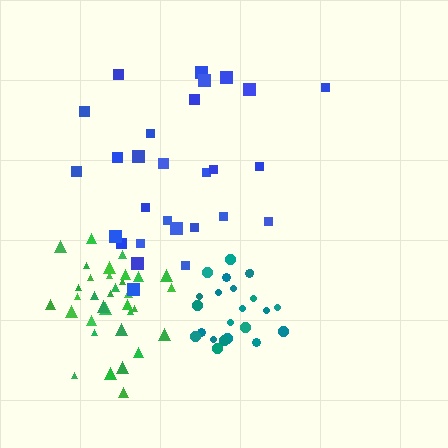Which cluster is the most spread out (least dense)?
Blue.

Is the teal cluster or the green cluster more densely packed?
Green.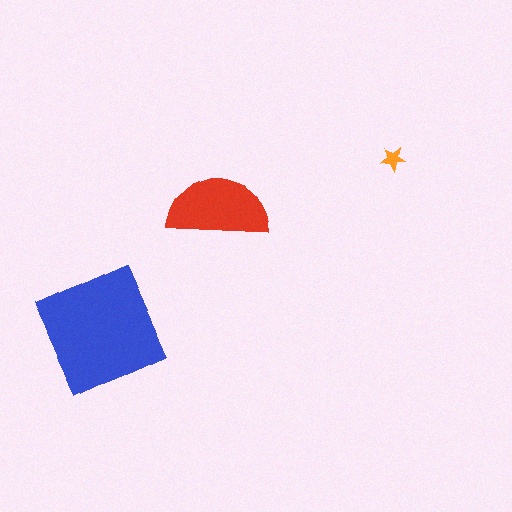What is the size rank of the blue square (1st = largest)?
1st.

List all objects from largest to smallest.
The blue square, the red semicircle, the orange star.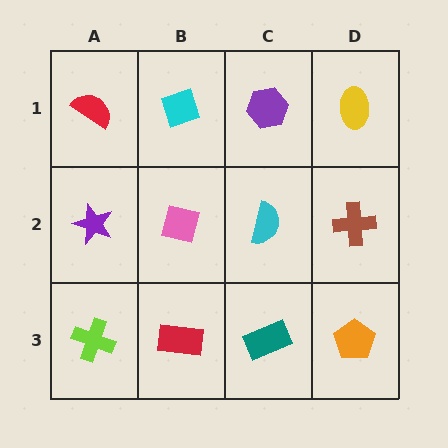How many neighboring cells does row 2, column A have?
3.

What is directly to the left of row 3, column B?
A lime cross.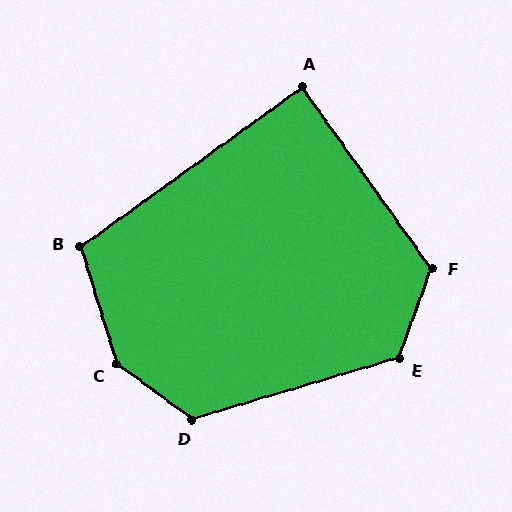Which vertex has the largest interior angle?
C, at approximately 144 degrees.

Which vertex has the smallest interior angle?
A, at approximately 89 degrees.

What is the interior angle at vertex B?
Approximately 109 degrees (obtuse).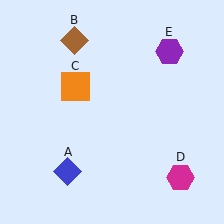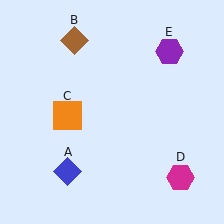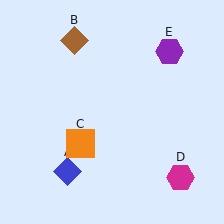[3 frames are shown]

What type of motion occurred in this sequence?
The orange square (object C) rotated counterclockwise around the center of the scene.